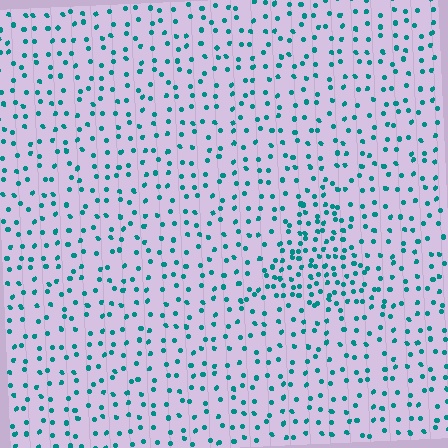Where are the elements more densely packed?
The elements are more densely packed inside the triangle boundary.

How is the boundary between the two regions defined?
The boundary is defined by a change in element density (approximately 2.0x ratio). All elements are the same color, size, and shape.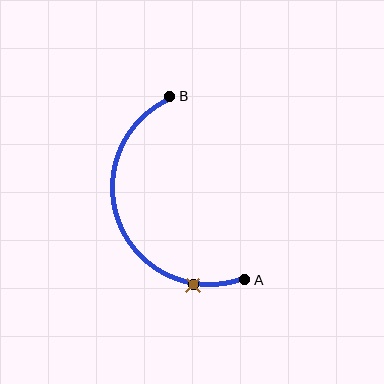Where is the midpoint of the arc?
The arc midpoint is the point on the curve farthest from the straight line joining A and B. It sits to the left of that line.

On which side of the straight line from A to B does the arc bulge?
The arc bulges to the left of the straight line connecting A and B.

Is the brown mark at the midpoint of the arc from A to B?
No. The brown mark lies on the arc but is closer to endpoint A. The arc midpoint would be at the point on the curve equidistant along the arc from both A and B.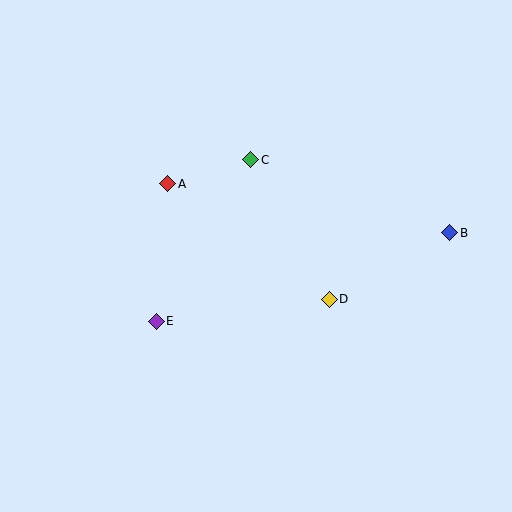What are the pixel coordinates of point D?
Point D is at (329, 299).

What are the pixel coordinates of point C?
Point C is at (251, 160).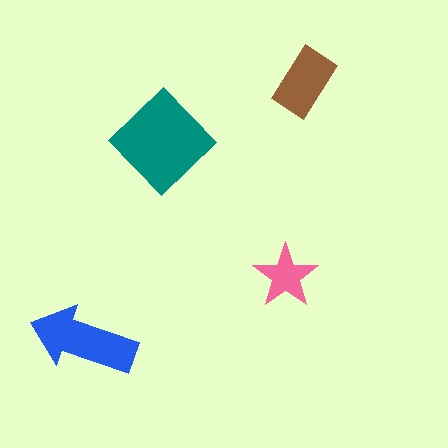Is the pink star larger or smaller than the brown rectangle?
Smaller.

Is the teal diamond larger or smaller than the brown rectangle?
Larger.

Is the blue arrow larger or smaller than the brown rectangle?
Larger.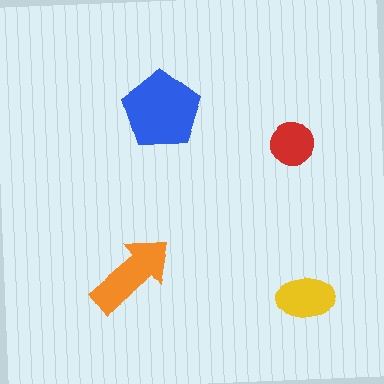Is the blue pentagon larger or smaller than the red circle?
Larger.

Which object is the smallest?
The red circle.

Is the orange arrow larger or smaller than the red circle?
Larger.